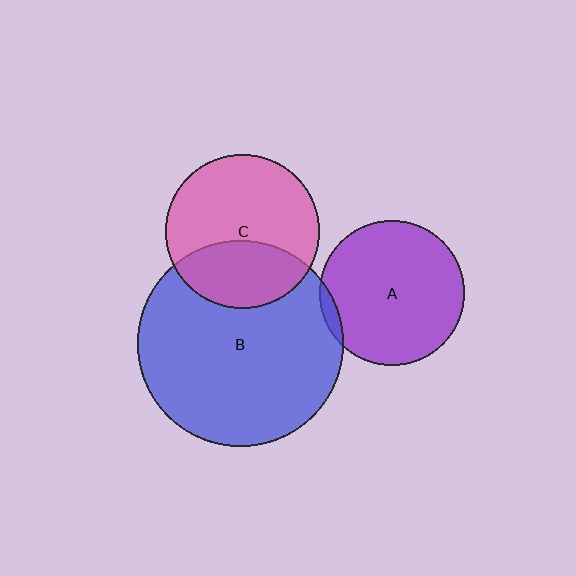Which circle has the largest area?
Circle B (blue).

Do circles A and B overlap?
Yes.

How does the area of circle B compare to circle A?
Approximately 2.0 times.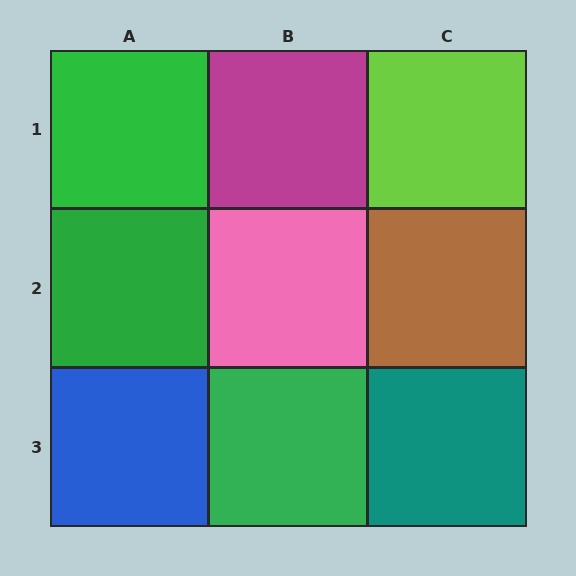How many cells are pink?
1 cell is pink.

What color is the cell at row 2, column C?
Brown.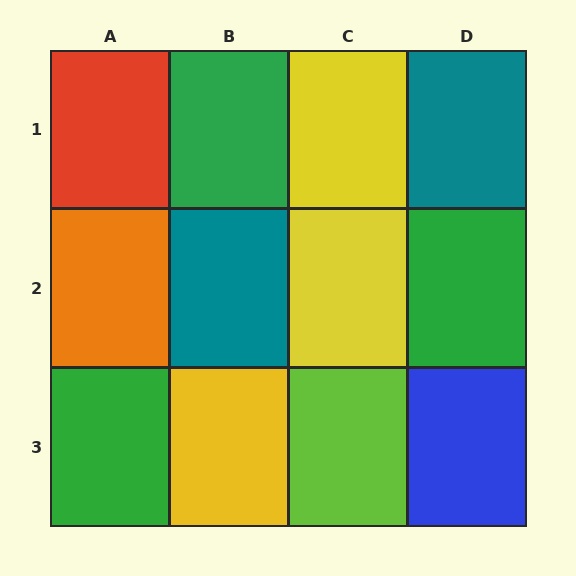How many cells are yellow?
3 cells are yellow.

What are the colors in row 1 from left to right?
Red, green, yellow, teal.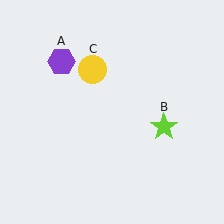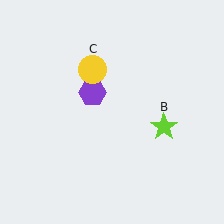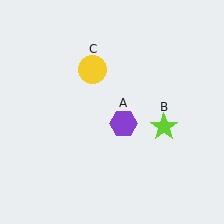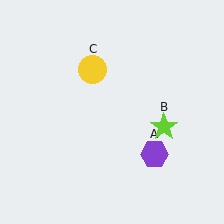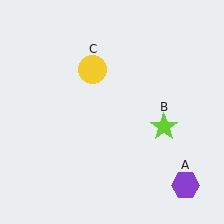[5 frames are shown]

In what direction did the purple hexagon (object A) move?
The purple hexagon (object A) moved down and to the right.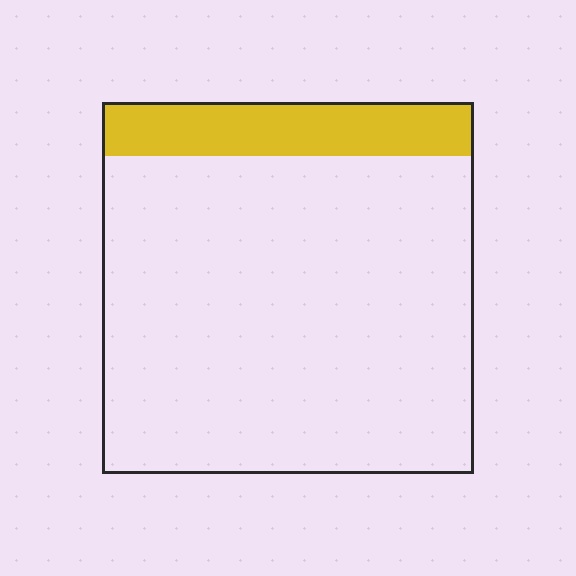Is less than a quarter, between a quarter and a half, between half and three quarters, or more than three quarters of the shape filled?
Less than a quarter.